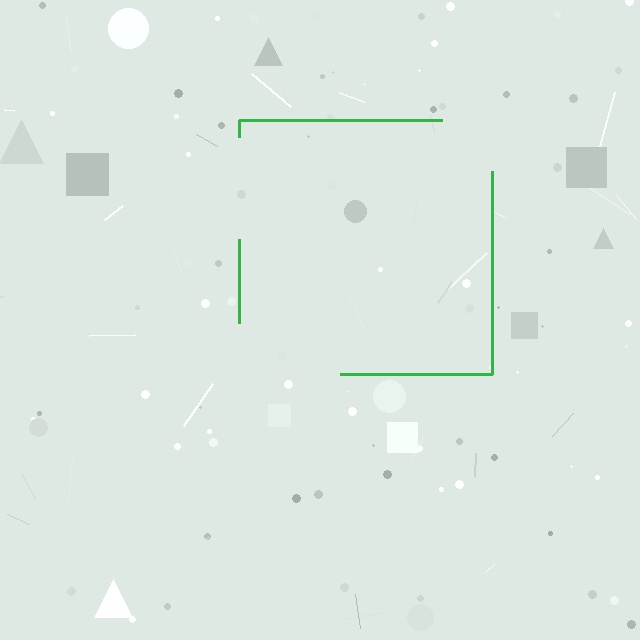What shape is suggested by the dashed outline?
The dashed outline suggests a square.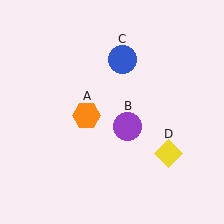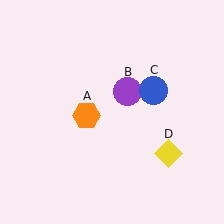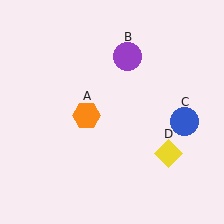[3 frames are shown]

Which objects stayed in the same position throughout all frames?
Orange hexagon (object A) and yellow diamond (object D) remained stationary.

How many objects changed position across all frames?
2 objects changed position: purple circle (object B), blue circle (object C).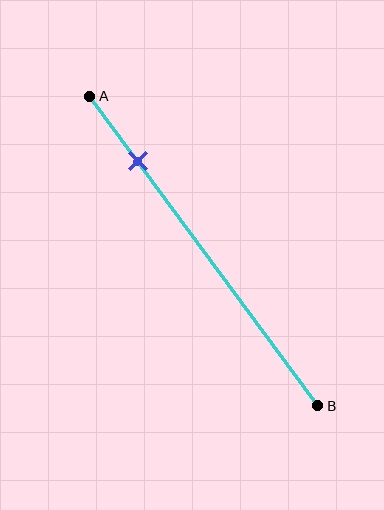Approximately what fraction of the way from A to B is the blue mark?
The blue mark is approximately 20% of the way from A to B.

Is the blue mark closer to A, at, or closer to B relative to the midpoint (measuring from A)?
The blue mark is closer to point A than the midpoint of segment AB.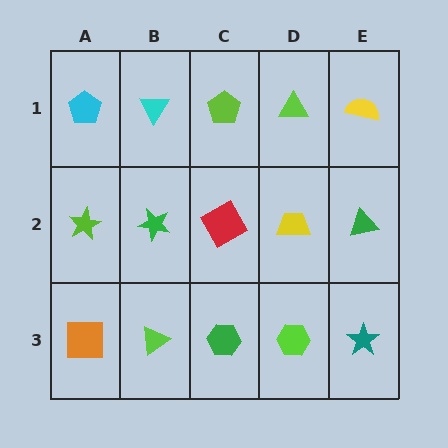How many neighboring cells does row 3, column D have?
3.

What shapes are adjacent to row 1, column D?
A yellow trapezoid (row 2, column D), a lime pentagon (row 1, column C), a yellow semicircle (row 1, column E).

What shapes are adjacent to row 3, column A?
A lime star (row 2, column A), a lime triangle (row 3, column B).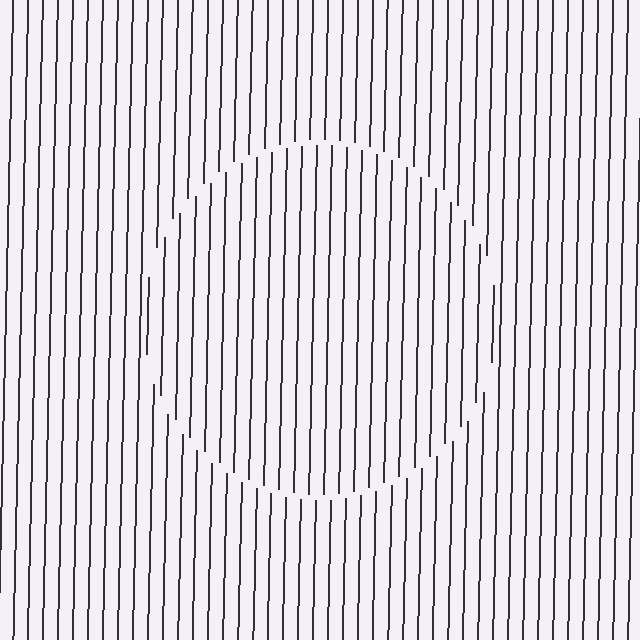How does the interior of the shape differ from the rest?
The interior of the shape contains the same grating, shifted by half a period — the contour is defined by the phase discontinuity where line-ends from the inner and outer gratings abut.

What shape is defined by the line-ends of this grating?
An illusory circle. The interior of the shape contains the same grating, shifted by half a period — the contour is defined by the phase discontinuity where line-ends from the inner and outer gratings abut.